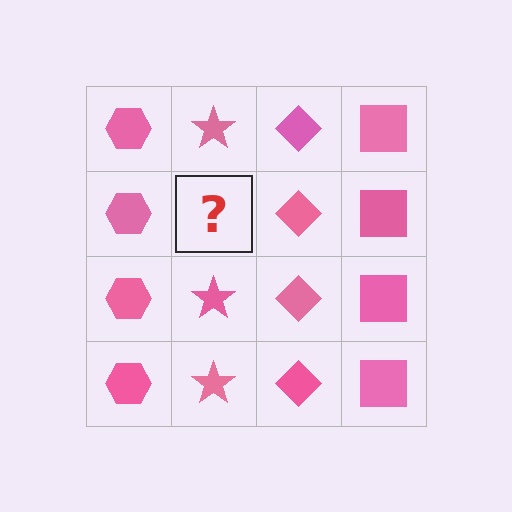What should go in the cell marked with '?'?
The missing cell should contain a pink star.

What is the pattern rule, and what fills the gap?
The rule is that each column has a consistent shape. The gap should be filled with a pink star.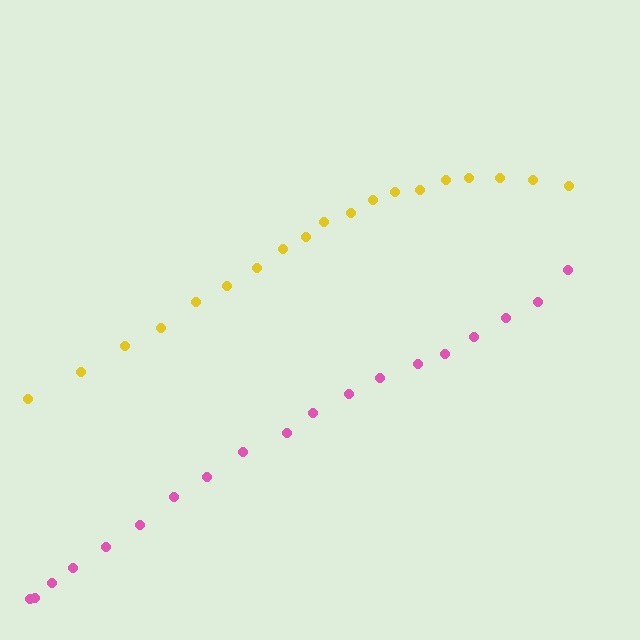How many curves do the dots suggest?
There are 2 distinct paths.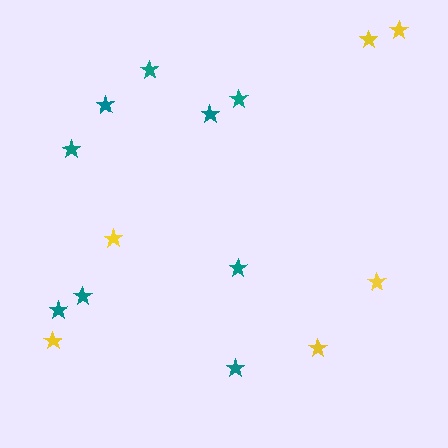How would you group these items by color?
There are 2 groups: one group of yellow stars (6) and one group of teal stars (9).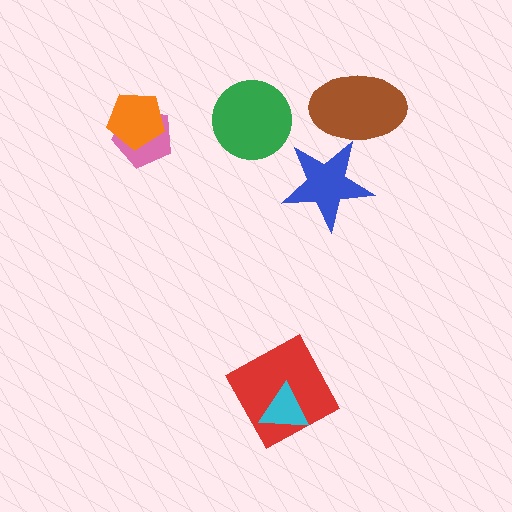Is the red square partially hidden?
Yes, it is partially covered by another shape.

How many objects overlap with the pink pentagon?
1 object overlaps with the pink pentagon.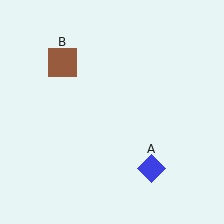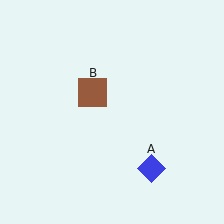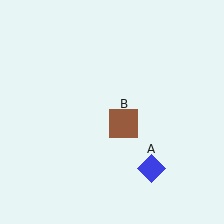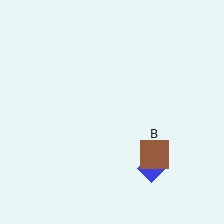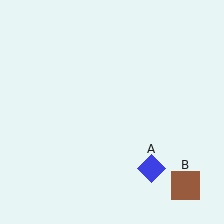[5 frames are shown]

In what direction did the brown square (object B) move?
The brown square (object B) moved down and to the right.